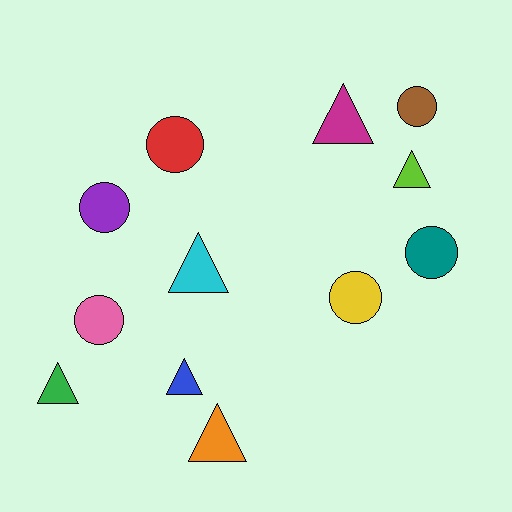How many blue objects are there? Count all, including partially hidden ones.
There is 1 blue object.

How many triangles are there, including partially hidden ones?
There are 6 triangles.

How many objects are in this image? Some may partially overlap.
There are 12 objects.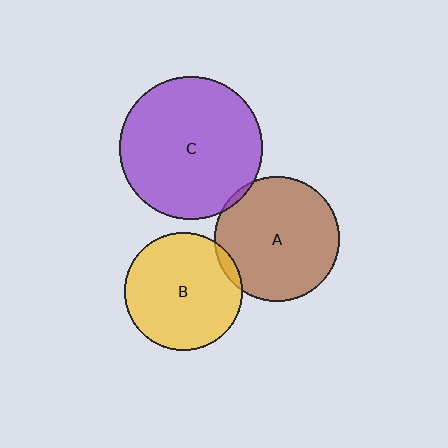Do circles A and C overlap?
Yes.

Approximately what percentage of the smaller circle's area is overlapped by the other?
Approximately 5%.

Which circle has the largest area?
Circle C (purple).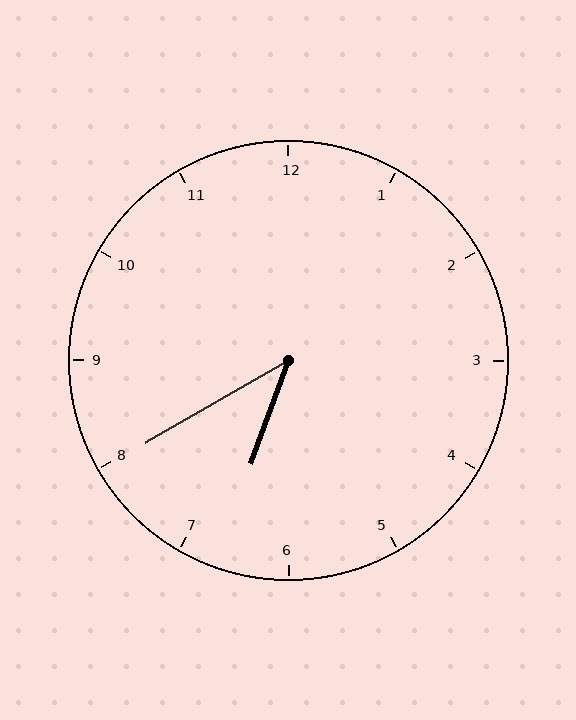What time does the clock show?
6:40.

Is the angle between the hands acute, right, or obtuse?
It is acute.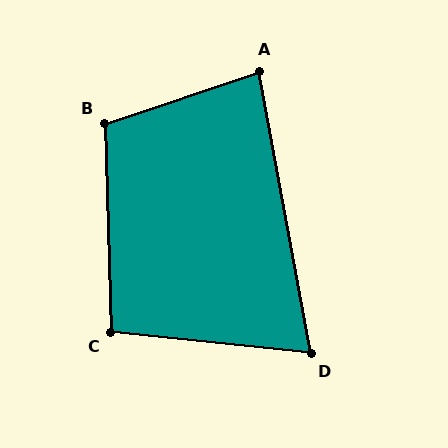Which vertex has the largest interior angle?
B, at approximately 107 degrees.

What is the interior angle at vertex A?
Approximately 82 degrees (acute).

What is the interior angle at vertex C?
Approximately 98 degrees (obtuse).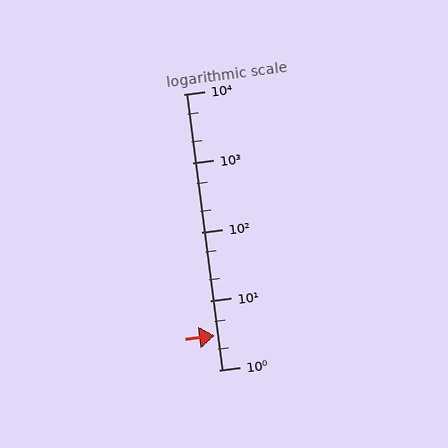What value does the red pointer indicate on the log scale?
The pointer indicates approximately 3.1.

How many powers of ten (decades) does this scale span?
The scale spans 4 decades, from 1 to 10000.